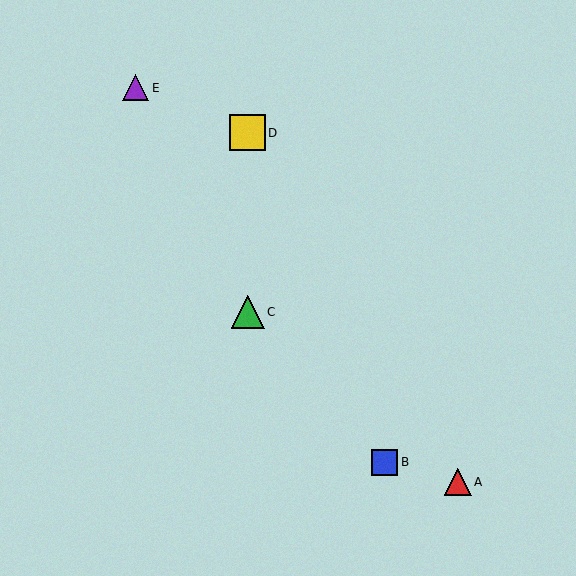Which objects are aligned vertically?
Objects C, D are aligned vertically.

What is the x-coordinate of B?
Object B is at x≈385.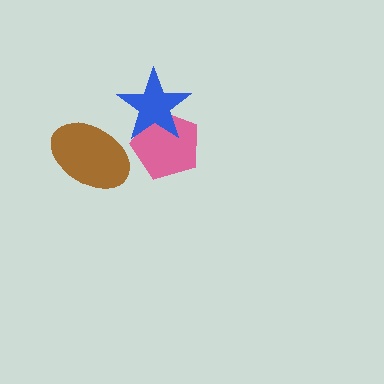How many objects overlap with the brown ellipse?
0 objects overlap with the brown ellipse.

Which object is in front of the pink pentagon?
The blue star is in front of the pink pentagon.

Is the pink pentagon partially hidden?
Yes, it is partially covered by another shape.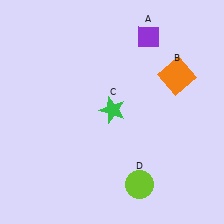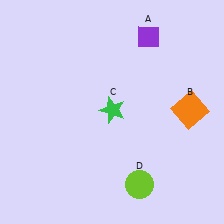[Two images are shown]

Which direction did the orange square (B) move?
The orange square (B) moved down.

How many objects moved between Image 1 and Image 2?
1 object moved between the two images.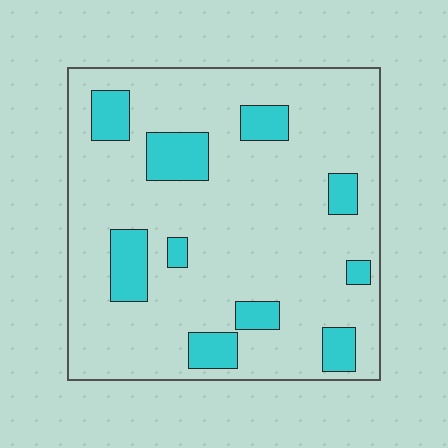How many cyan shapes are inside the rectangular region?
10.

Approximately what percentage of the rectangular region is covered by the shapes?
Approximately 15%.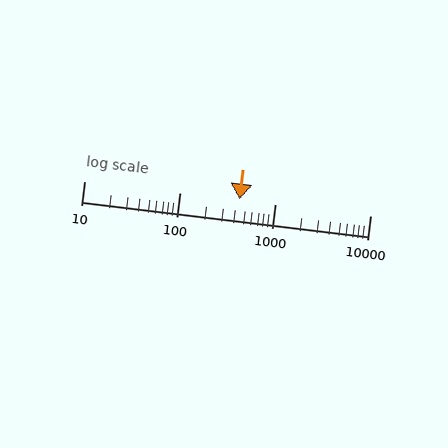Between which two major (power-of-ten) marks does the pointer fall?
The pointer is between 100 and 1000.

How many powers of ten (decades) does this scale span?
The scale spans 3 decades, from 10 to 10000.